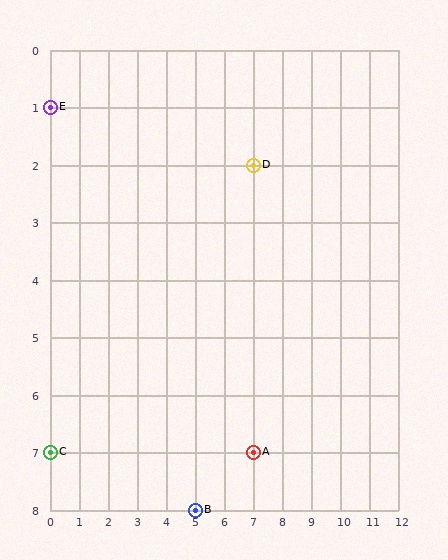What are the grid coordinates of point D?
Point D is at grid coordinates (7, 2).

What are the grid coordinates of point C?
Point C is at grid coordinates (0, 7).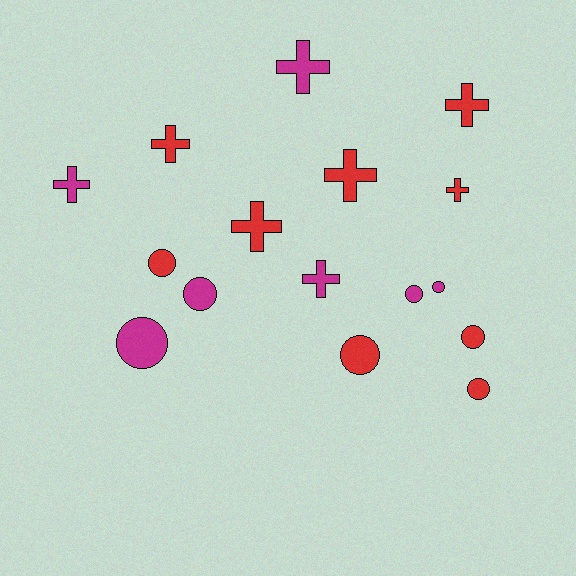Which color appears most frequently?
Red, with 9 objects.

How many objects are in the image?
There are 16 objects.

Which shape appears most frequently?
Circle, with 8 objects.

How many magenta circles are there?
There are 4 magenta circles.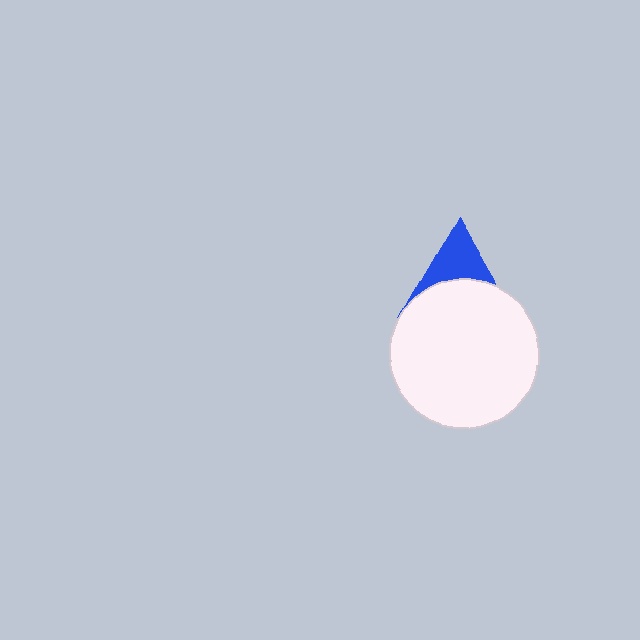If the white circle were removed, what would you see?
You would see the complete blue triangle.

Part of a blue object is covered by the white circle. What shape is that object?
It is a triangle.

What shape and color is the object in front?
The object in front is a white circle.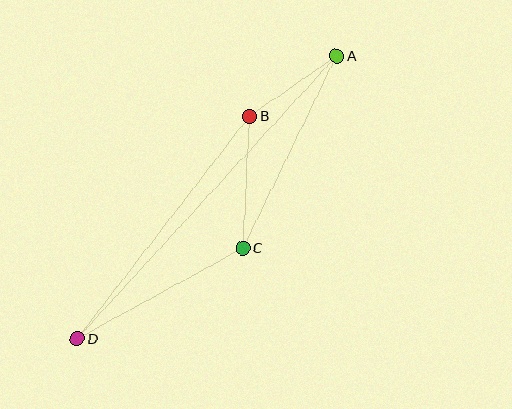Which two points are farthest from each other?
Points A and D are farthest from each other.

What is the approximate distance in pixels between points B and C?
The distance between B and C is approximately 132 pixels.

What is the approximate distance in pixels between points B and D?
The distance between B and D is approximately 282 pixels.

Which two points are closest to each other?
Points A and B are closest to each other.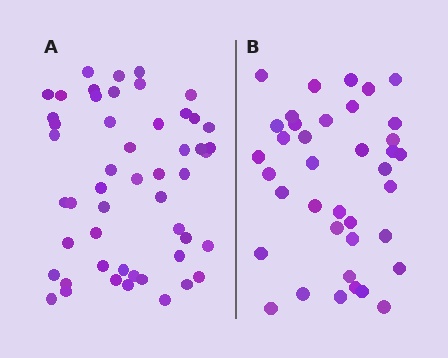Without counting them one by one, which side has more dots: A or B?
Region A (the left region) has more dots.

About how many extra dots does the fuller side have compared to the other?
Region A has approximately 15 more dots than region B.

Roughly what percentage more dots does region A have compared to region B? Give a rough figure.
About 35% more.